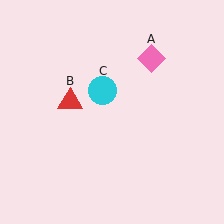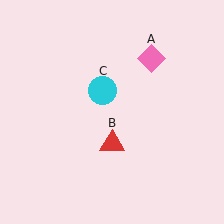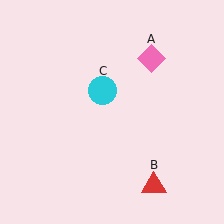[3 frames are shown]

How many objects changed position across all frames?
1 object changed position: red triangle (object B).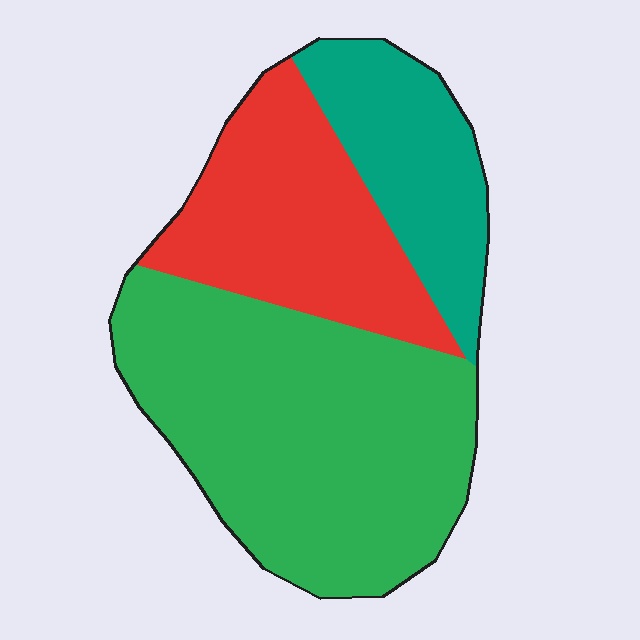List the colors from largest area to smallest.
From largest to smallest: green, red, teal.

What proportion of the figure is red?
Red covers about 30% of the figure.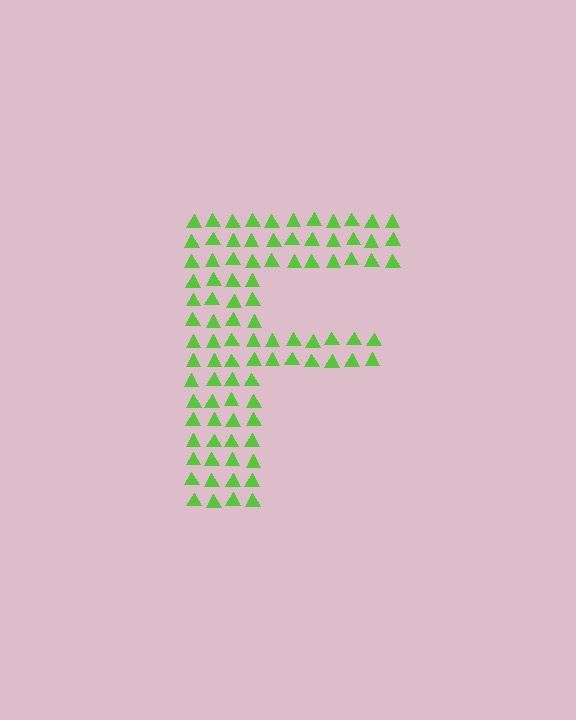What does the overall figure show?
The overall figure shows the letter F.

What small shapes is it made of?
It is made of small triangles.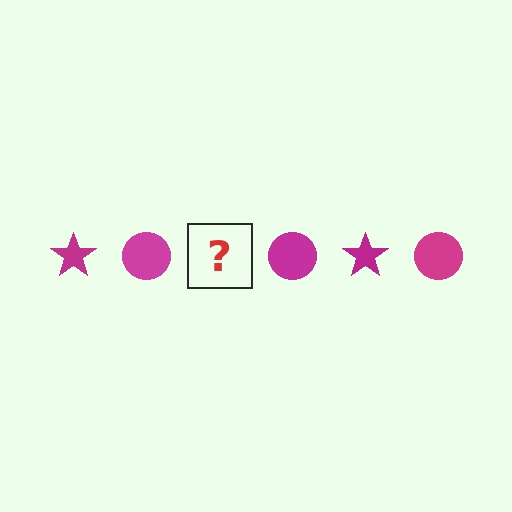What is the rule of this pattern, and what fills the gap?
The rule is that the pattern cycles through star, circle shapes in magenta. The gap should be filled with a magenta star.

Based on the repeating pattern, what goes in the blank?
The blank should be a magenta star.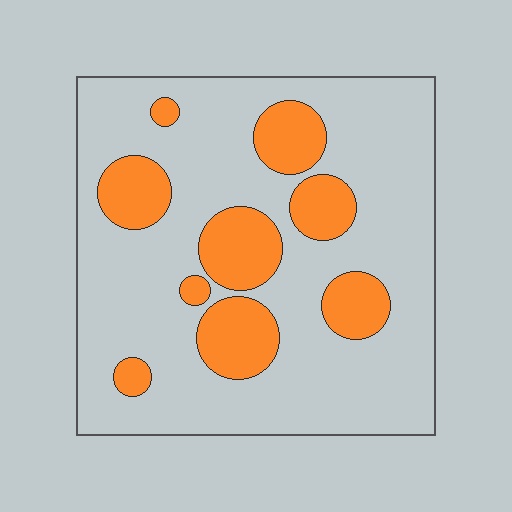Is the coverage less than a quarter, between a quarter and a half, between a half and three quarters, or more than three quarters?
Less than a quarter.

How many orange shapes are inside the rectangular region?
9.